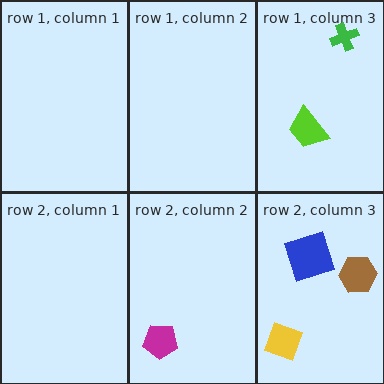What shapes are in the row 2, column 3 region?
The yellow diamond, the blue square, the brown hexagon.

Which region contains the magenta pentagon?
The row 2, column 2 region.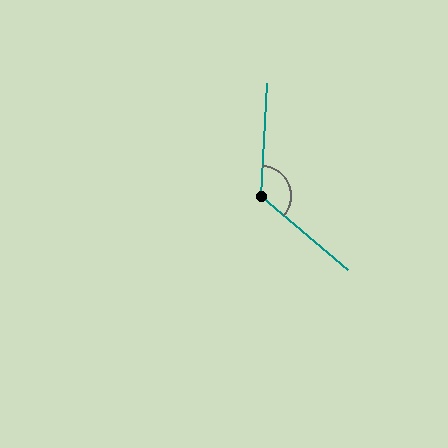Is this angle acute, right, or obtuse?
It is obtuse.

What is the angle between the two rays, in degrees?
Approximately 127 degrees.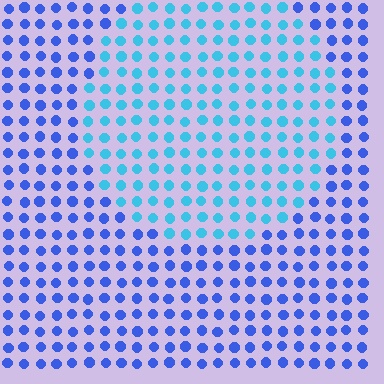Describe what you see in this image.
The image is filled with small blue elements in a uniform arrangement. A circle-shaped region is visible where the elements are tinted to a slightly different hue, forming a subtle color boundary.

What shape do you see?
I see a circle.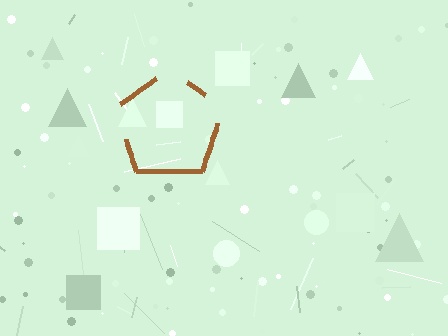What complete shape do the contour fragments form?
The contour fragments form a pentagon.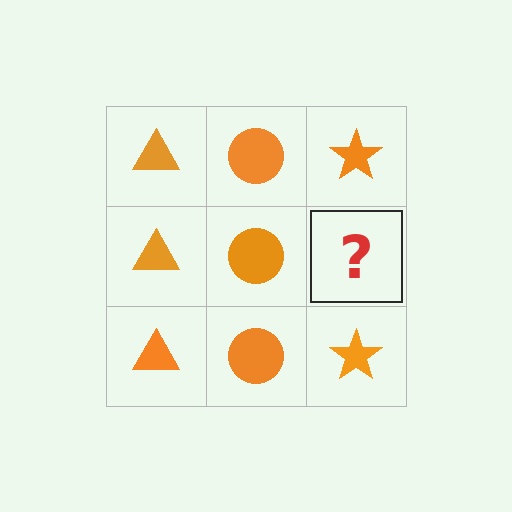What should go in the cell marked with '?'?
The missing cell should contain an orange star.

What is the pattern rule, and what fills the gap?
The rule is that each column has a consistent shape. The gap should be filled with an orange star.